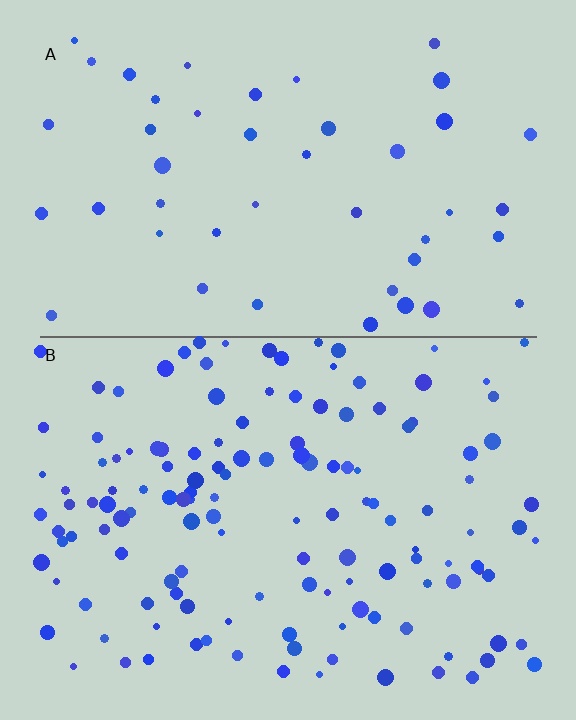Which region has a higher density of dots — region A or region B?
B (the bottom).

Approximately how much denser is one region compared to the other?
Approximately 3.0× — region B over region A.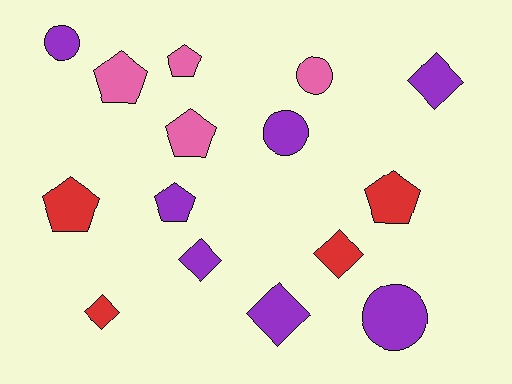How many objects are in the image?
There are 15 objects.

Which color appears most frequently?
Purple, with 7 objects.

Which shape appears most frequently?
Pentagon, with 6 objects.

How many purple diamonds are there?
There are 3 purple diamonds.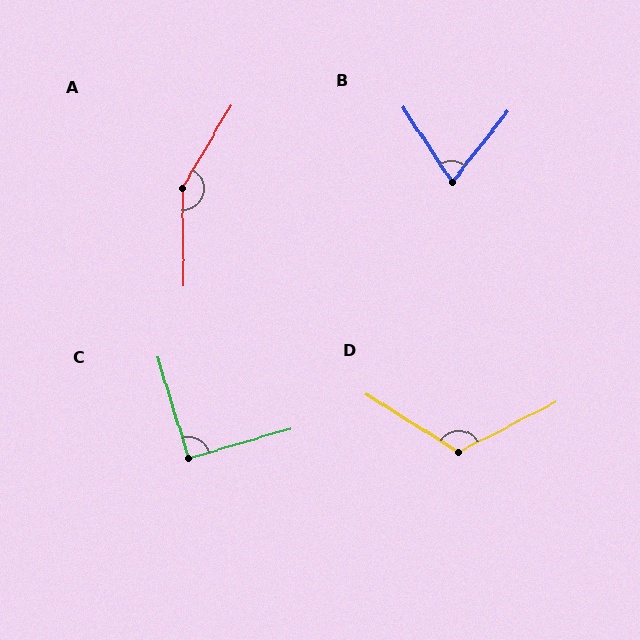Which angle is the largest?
A, at approximately 149 degrees.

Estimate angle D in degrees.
Approximately 120 degrees.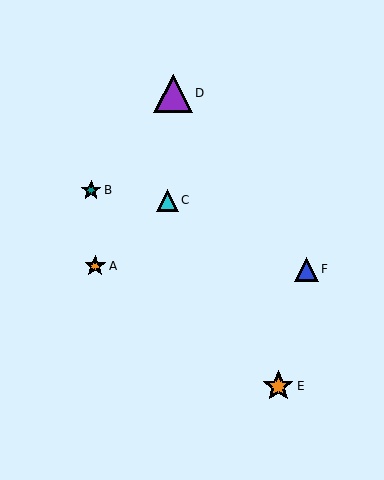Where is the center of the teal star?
The center of the teal star is at (91, 190).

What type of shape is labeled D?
Shape D is a purple triangle.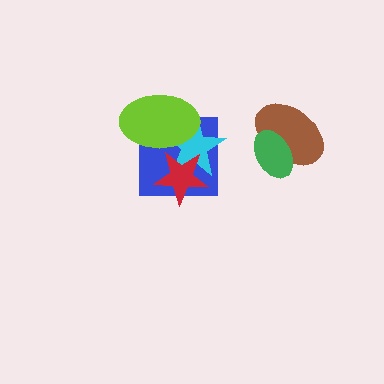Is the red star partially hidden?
No, no other shape covers it.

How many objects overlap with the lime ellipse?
3 objects overlap with the lime ellipse.